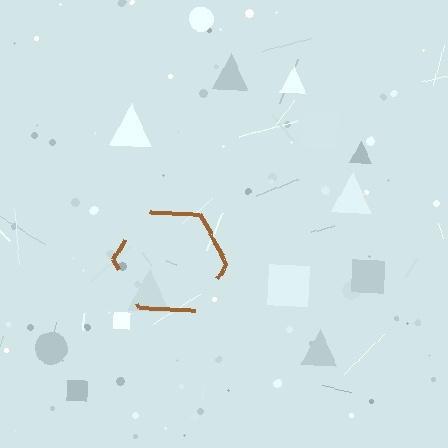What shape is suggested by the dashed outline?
The dashed outline suggests a hexagon.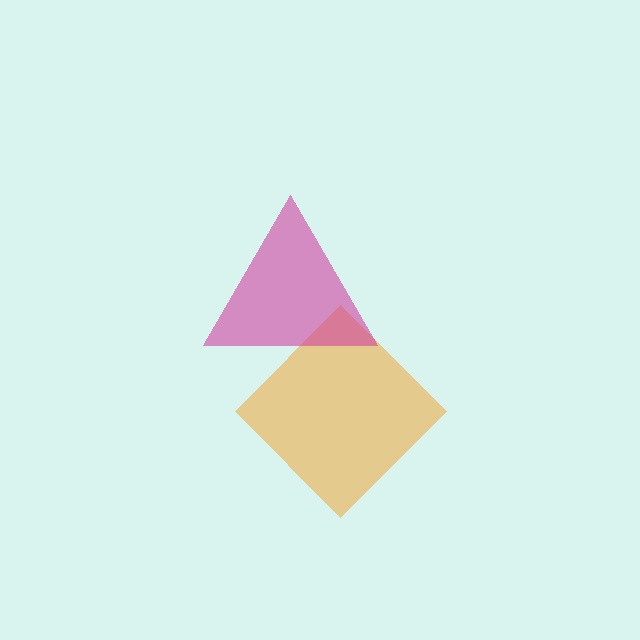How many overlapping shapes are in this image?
There are 2 overlapping shapes in the image.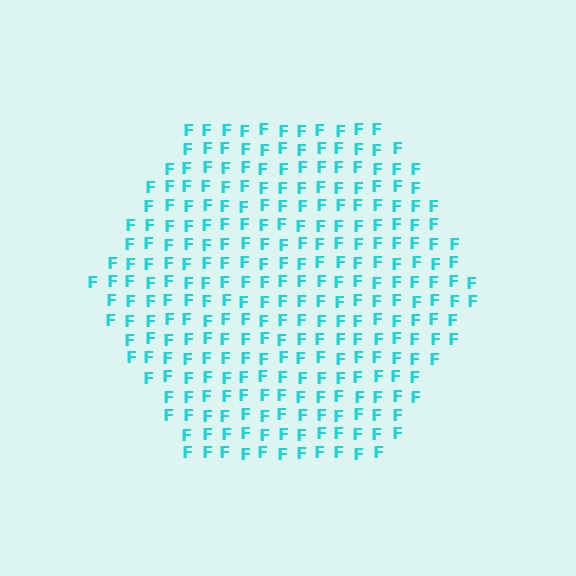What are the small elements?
The small elements are letter F's.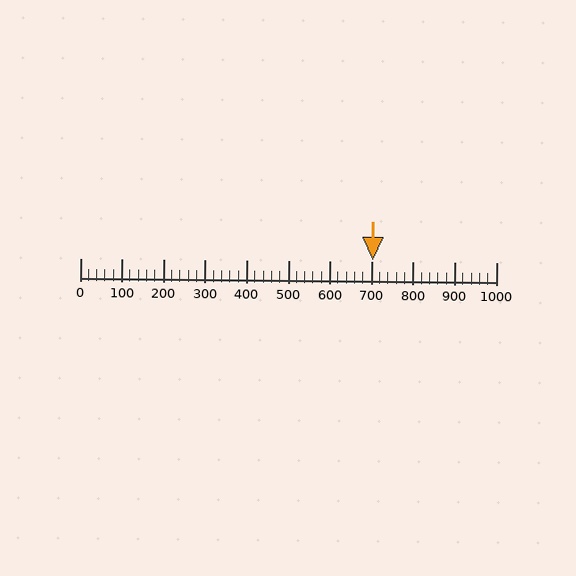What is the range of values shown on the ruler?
The ruler shows values from 0 to 1000.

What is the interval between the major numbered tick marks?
The major tick marks are spaced 100 units apart.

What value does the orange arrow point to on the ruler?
The orange arrow points to approximately 702.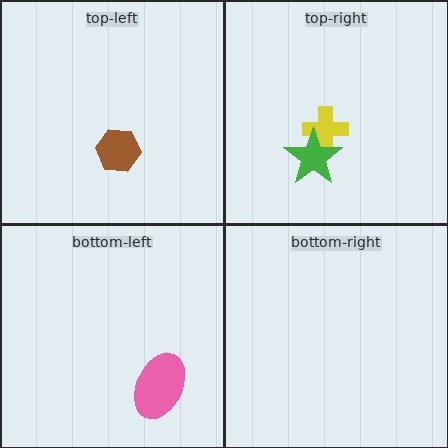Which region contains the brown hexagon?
The top-left region.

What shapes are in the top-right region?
The yellow cross, the green star.